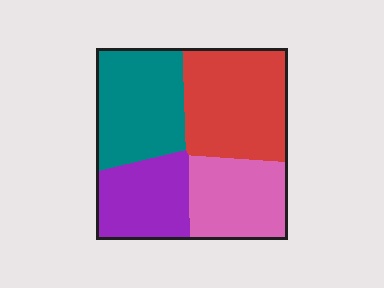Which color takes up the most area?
Red, at roughly 30%.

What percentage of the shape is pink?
Pink covers around 20% of the shape.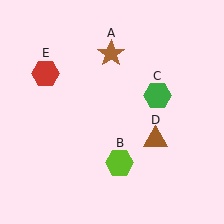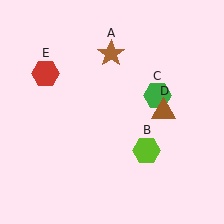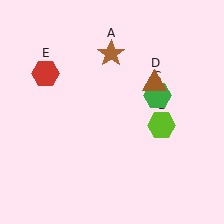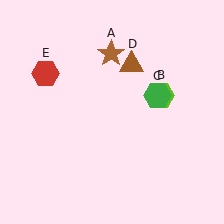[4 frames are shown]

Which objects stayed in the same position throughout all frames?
Brown star (object A) and green hexagon (object C) and red hexagon (object E) remained stationary.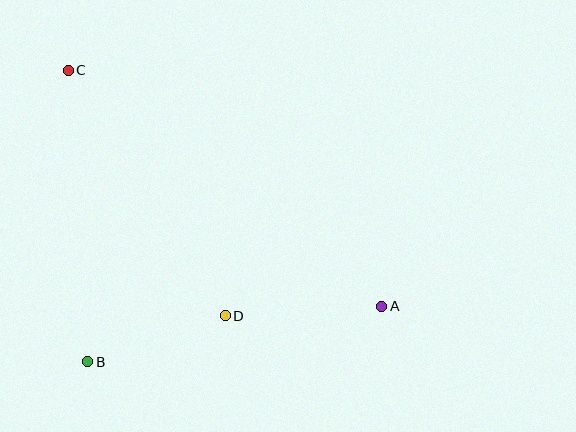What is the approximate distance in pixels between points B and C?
The distance between B and C is approximately 292 pixels.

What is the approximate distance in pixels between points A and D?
The distance between A and D is approximately 157 pixels.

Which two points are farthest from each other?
Points A and C are farthest from each other.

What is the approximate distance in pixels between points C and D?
The distance between C and D is approximately 292 pixels.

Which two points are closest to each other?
Points B and D are closest to each other.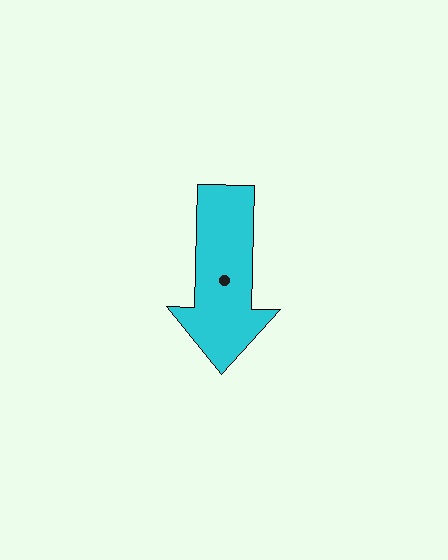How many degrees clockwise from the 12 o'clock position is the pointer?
Approximately 181 degrees.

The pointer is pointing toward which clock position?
Roughly 6 o'clock.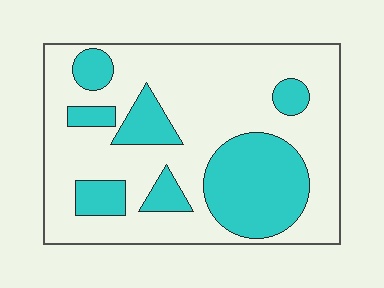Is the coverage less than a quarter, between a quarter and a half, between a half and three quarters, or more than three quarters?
Between a quarter and a half.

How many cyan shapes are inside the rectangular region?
7.